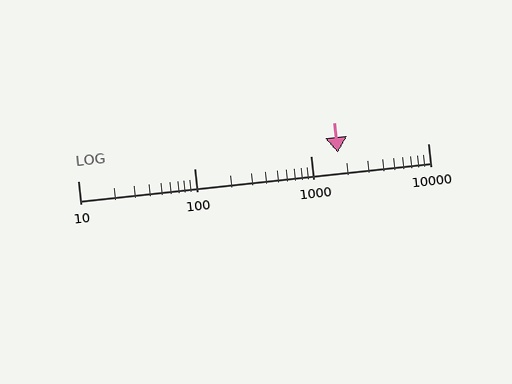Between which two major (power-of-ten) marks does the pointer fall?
The pointer is between 1000 and 10000.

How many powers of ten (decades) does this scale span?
The scale spans 3 decades, from 10 to 10000.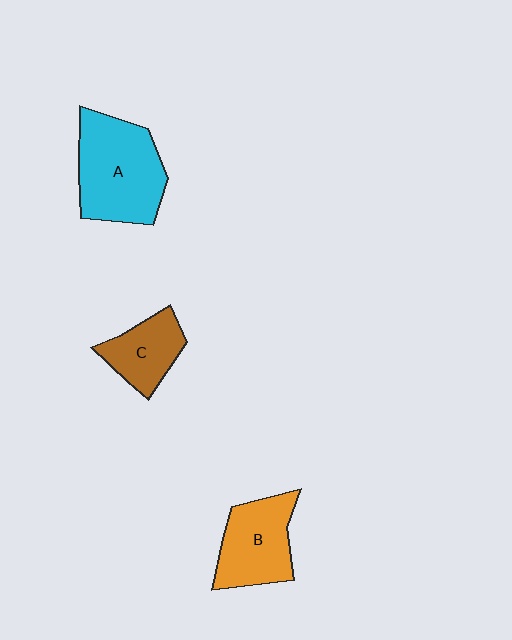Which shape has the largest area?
Shape A (cyan).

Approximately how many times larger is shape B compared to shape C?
Approximately 1.4 times.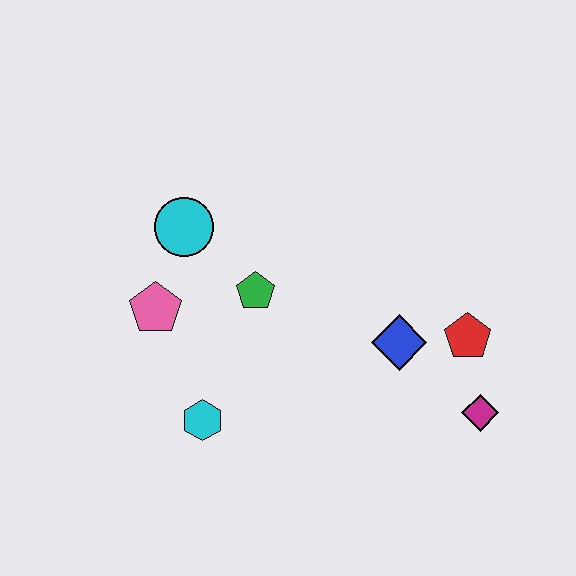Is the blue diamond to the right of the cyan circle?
Yes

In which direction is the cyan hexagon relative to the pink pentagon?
The cyan hexagon is below the pink pentagon.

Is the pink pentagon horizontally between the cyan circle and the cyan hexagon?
No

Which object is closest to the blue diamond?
The red pentagon is closest to the blue diamond.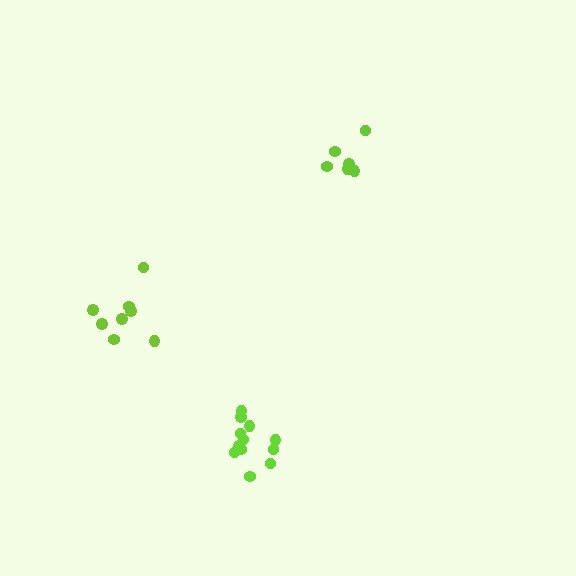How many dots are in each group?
Group 1: 12 dots, Group 2: 6 dots, Group 3: 8 dots (26 total).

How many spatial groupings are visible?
There are 3 spatial groupings.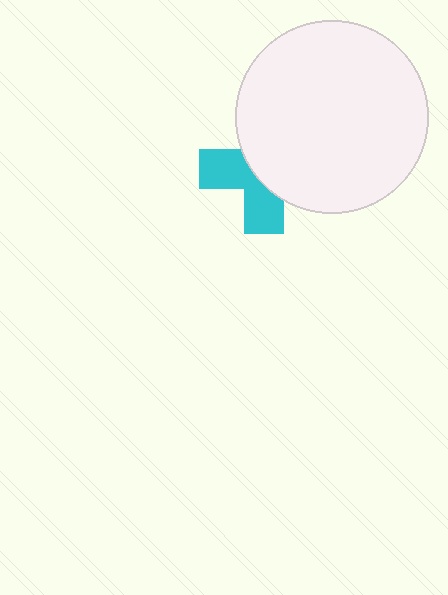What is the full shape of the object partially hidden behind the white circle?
The partially hidden object is a cyan cross.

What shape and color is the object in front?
The object in front is a white circle.